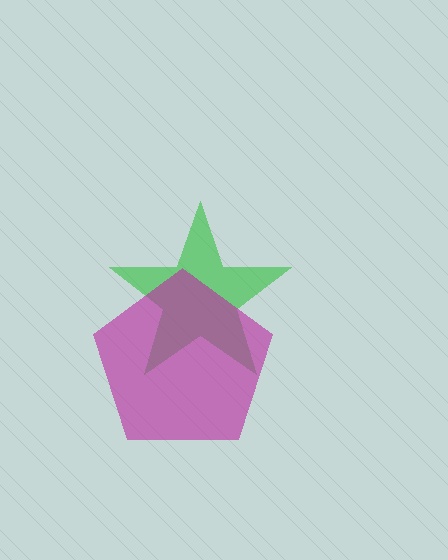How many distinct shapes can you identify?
There are 2 distinct shapes: a green star, a magenta pentagon.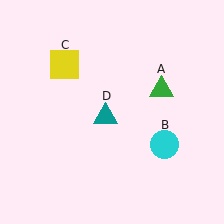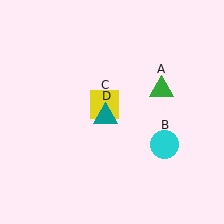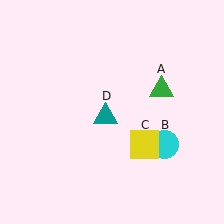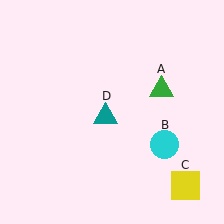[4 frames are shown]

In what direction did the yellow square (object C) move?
The yellow square (object C) moved down and to the right.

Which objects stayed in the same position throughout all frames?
Green triangle (object A) and cyan circle (object B) and teal triangle (object D) remained stationary.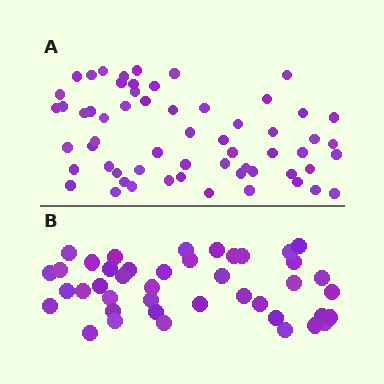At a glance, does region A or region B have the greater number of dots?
Region A (the top region) has more dots.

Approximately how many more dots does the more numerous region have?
Region A has approximately 20 more dots than region B.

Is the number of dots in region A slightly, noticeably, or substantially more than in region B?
Region A has noticeably more, but not dramatically so. The ratio is roughly 1.4 to 1.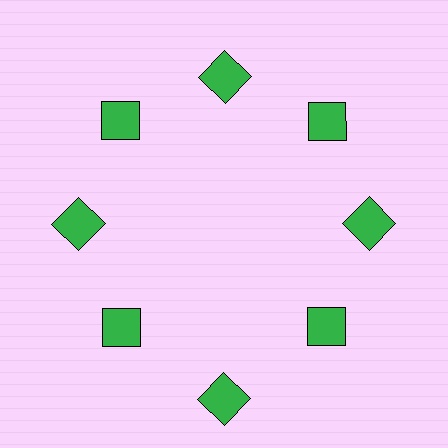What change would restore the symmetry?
The symmetry would be restored by moving it inward, back onto the ring so that all 8 squares sit at equal angles and equal distance from the center.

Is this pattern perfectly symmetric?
No. The 8 green squares are arranged in a ring, but one element near the 6 o'clock position is pushed outward from the center, breaking the 8-fold rotational symmetry.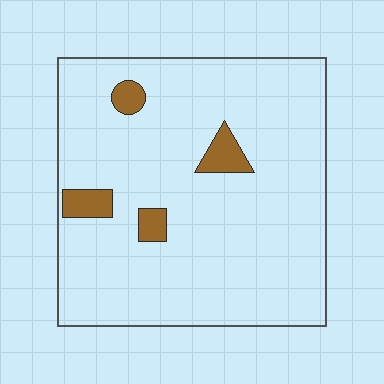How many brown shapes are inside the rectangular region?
4.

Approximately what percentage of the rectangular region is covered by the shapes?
Approximately 5%.